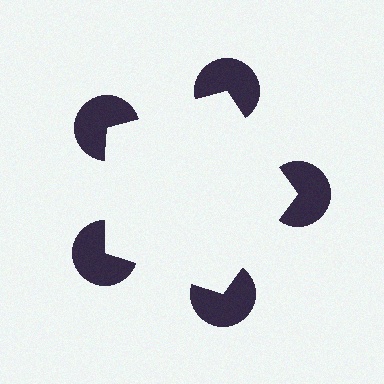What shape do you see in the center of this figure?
An illusory pentagon — its edges are inferred from the aligned wedge cuts in the pac-man discs, not physically drawn.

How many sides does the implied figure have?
5 sides.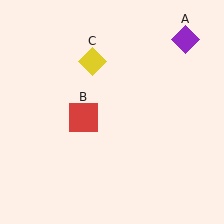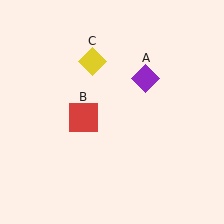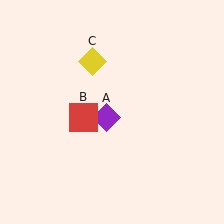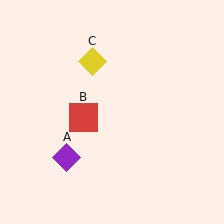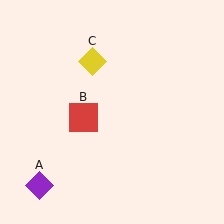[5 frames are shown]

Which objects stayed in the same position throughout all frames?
Red square (object B) and yellow diamond (object C) remained stationary.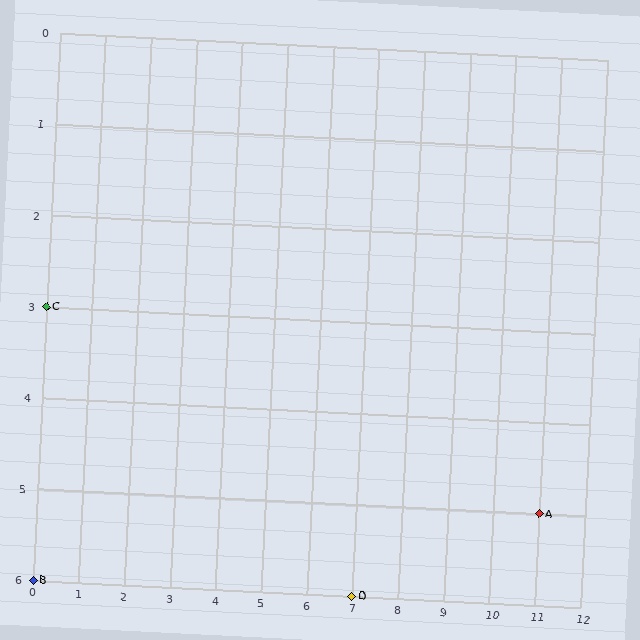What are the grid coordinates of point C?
Point C is at grid coordinates (0, 3).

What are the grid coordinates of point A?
Point A is at grid coordinates (11, 5).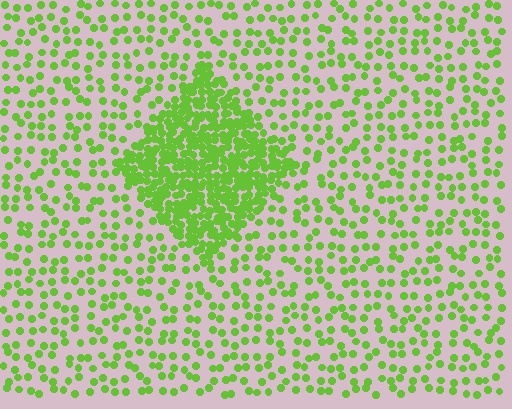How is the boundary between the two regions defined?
The boundary is defined by a change in element density (approximately 3.1x ratio). All elements are the same color, size, and shape.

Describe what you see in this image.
The image contains small lime elements arranged at two different densities. A diamond-shaped region is visible where the elements are more densely packed than the surrounding area.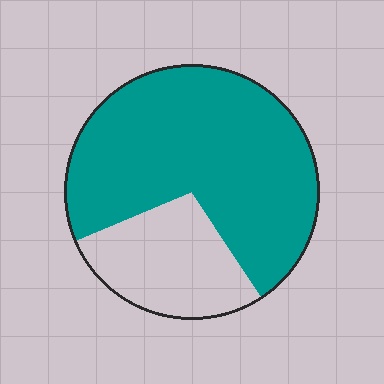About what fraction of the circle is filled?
About three quarters (3/4).